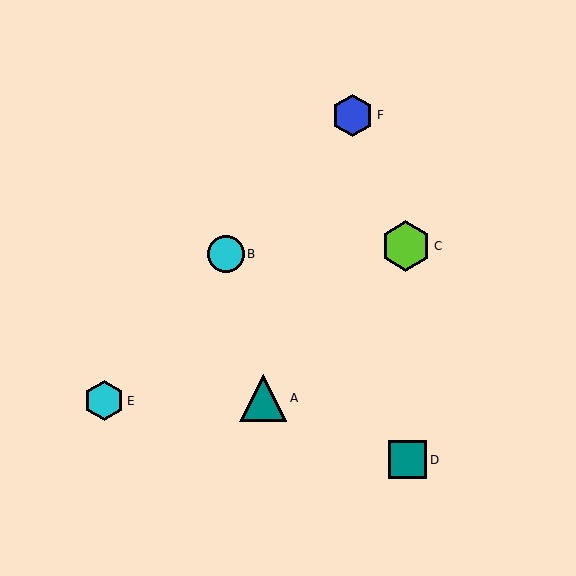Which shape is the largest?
The lime hexagon (labeled C) is the largest.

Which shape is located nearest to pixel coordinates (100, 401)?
The cyan hexagon (labeled E) at (104, 401) is nearest to that location.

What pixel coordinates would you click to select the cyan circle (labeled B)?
Click at (226, 254) to select the cyan circle B.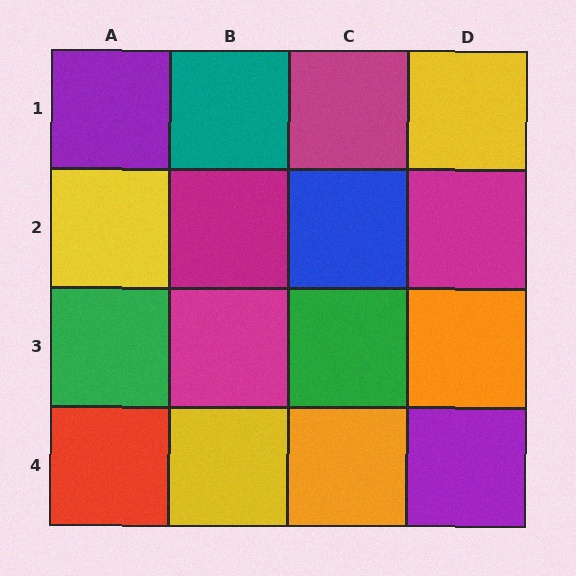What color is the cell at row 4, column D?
Purple.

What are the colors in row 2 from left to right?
Yellow, magenta, blue, magenta.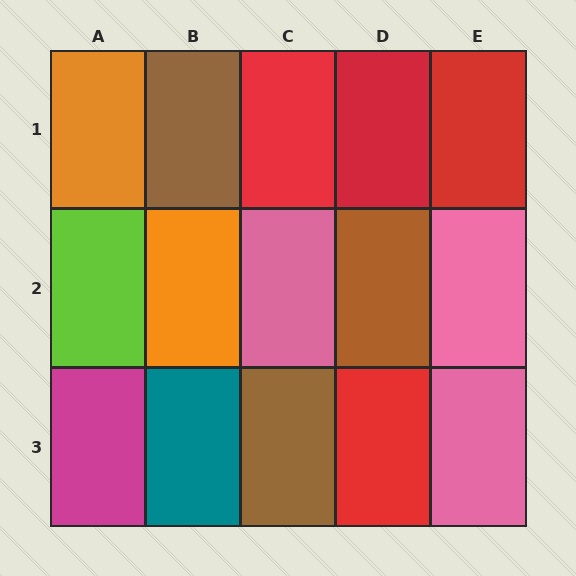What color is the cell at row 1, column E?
Red.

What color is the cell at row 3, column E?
Pink.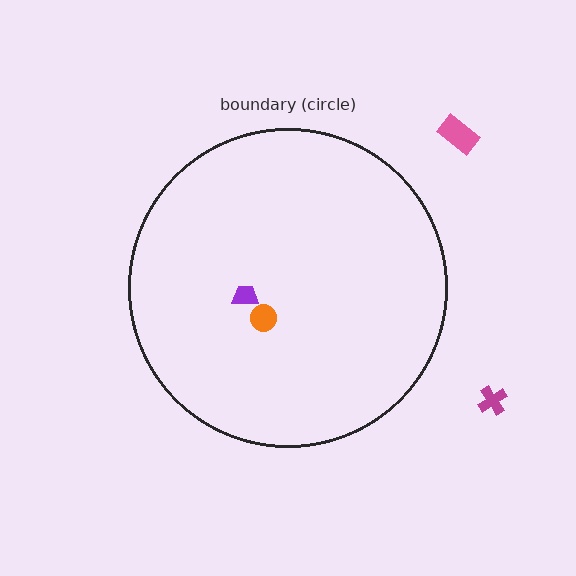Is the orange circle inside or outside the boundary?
Inside.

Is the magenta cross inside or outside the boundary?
Outside.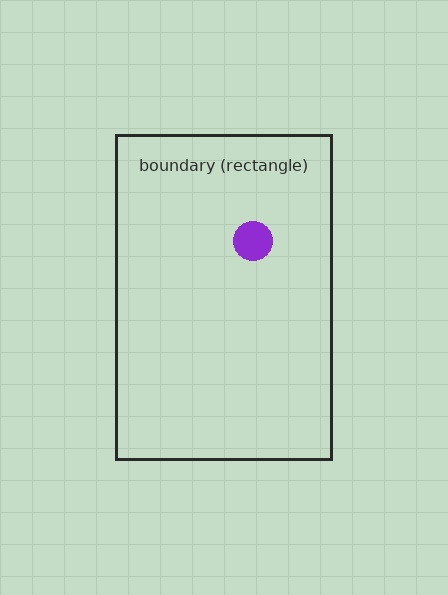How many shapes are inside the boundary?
1 inside, 0 outside.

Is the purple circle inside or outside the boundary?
Inside.